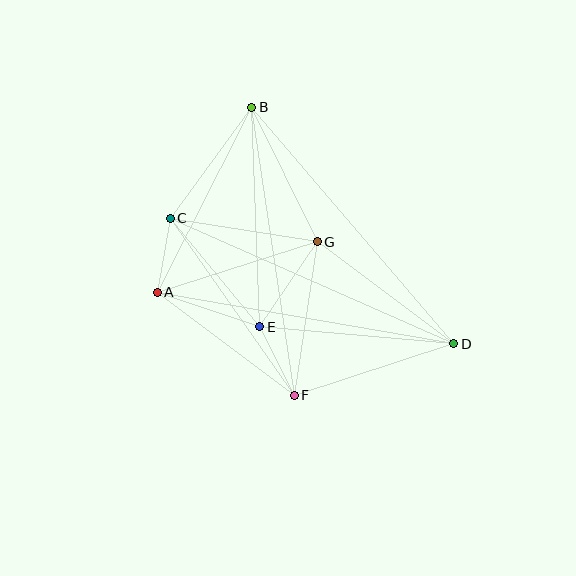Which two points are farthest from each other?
Points B and D are farthest from each other.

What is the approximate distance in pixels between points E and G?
The distance between E and G is approximately 103 pixels.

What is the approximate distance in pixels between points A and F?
The distance between A and F is approximately 171 pixels.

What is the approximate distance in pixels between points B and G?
The distance between B and G is approximately 150 pixels.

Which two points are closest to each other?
Points A and C are closest to each other.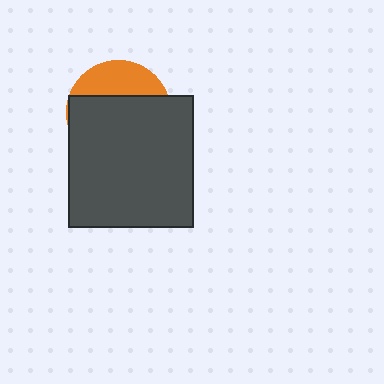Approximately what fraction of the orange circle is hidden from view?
Roughly 70% of the orange circle is hidden behind the dark gray rectangle.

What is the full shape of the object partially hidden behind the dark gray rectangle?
The partially hidden object is an orange circle.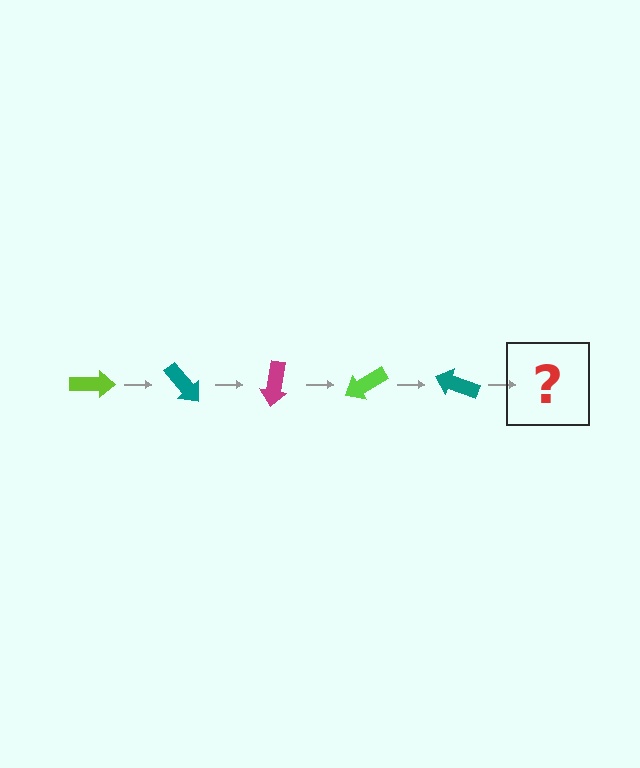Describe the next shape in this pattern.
It should be a magenta arrow, rotated 250 degrees from the start.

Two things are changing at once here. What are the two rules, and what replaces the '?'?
The two rules are that it rotates 50 degrees each step and the color cycles through lime, teal, and magenta. The '?' should be a magenta arrow, rotated 250 degrees from the start.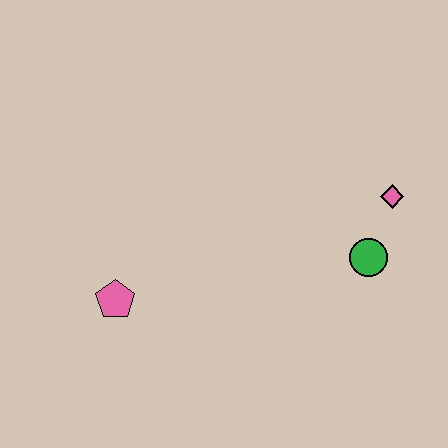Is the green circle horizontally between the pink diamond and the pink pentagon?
Yes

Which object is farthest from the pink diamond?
The pink pentagon is farthest from the pink diamond.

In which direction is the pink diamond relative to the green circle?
The pink diamond is above the green circle.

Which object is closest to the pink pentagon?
The green circle is closest to the pink pentagon.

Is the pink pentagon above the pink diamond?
No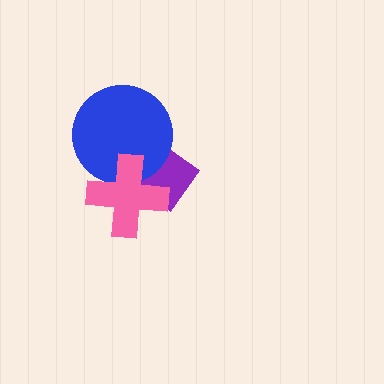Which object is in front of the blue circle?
The pink cross is in front of the blue circle.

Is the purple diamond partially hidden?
Yes, it is partially covered by another shape.